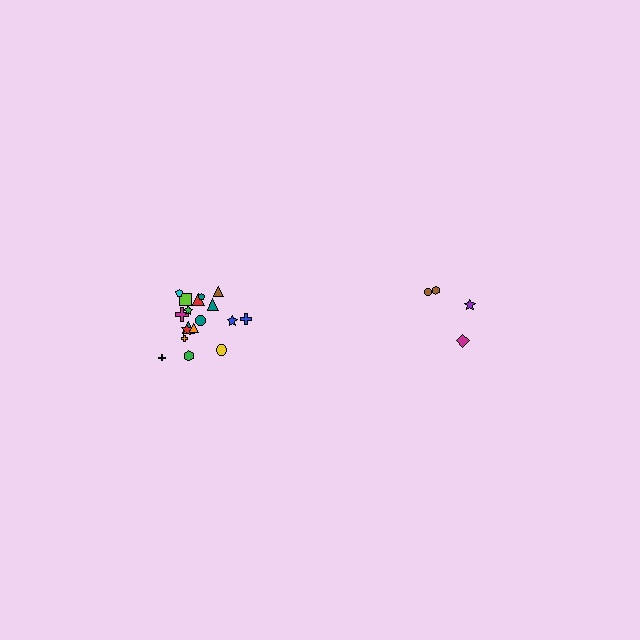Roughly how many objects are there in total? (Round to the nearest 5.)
Roughly 20 objects in total.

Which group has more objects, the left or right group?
The left group.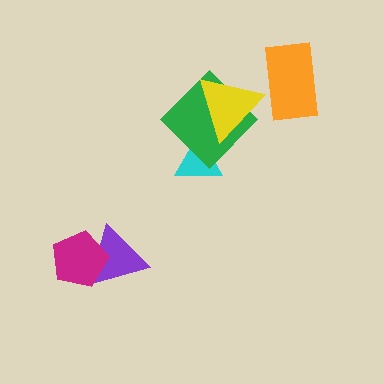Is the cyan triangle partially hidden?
Yes, it is partially covered by another shape.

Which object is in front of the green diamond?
The yellow triangle is in front of the green diamond.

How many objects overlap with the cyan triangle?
1 object overlaps with the cyan triangle.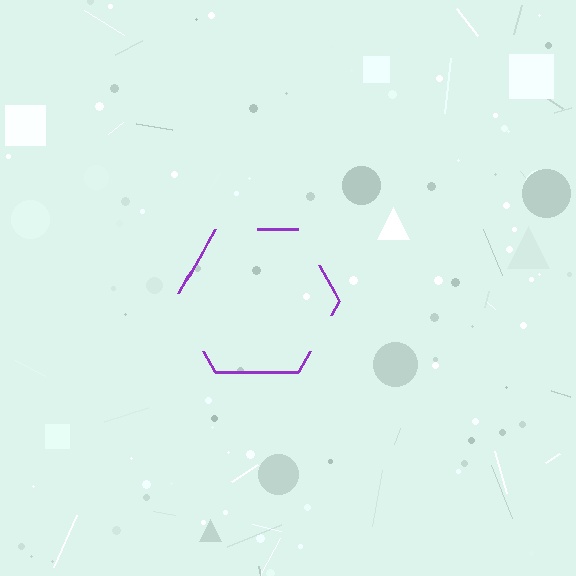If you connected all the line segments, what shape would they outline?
They would outline a hexagon.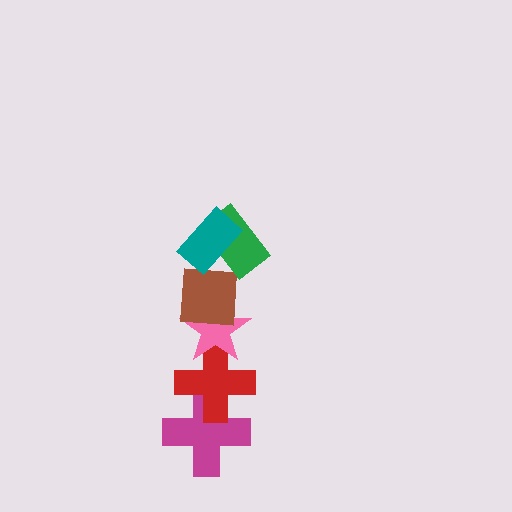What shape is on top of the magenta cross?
The red cross is on top of the magenta cross.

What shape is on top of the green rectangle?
The teal rectangle is on top of the green rectangle.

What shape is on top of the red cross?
The pink star is on top of the red cross.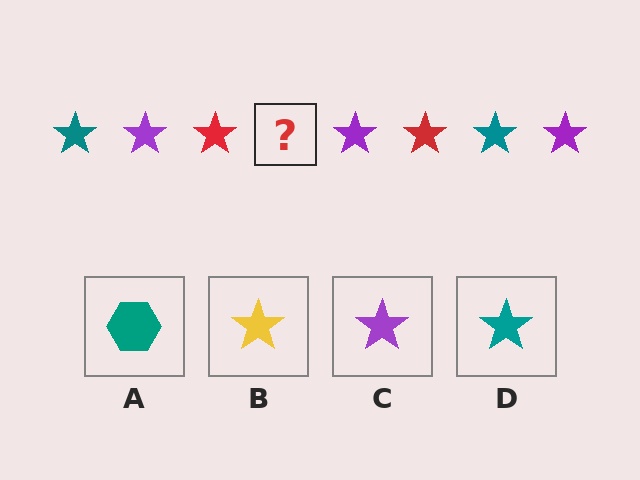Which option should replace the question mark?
Option D.